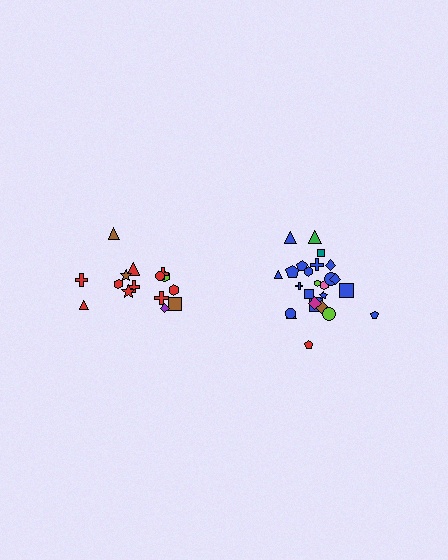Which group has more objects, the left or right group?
The right group.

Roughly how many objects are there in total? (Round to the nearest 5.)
Roughly 40 objects in total.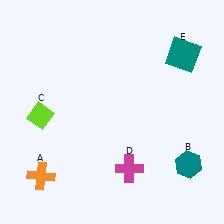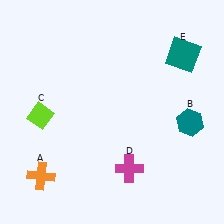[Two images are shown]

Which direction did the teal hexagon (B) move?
The teal hexagon (B) moved up.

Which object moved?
The teal hexagon (B) moved up.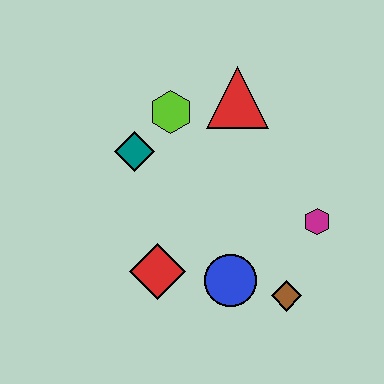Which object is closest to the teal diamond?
The lime hexagon is closest to the teal diamond.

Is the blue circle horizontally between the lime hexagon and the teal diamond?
No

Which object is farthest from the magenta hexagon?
The teal diamond is farthest from the magenta hexagon.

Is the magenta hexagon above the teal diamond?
No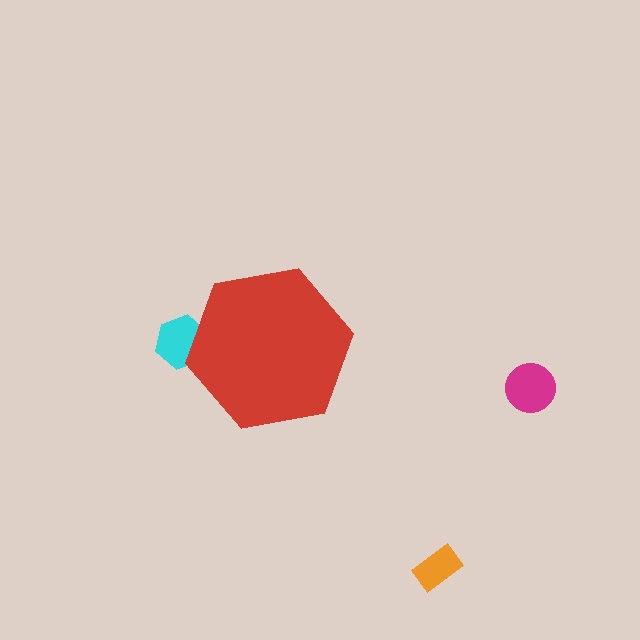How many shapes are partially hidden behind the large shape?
1 shape is partially hidden.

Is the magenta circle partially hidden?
No, the magenta circle is fully visible.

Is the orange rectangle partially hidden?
No, the orange rectangle is fully visible.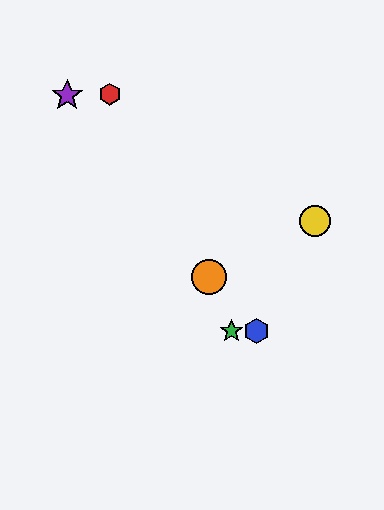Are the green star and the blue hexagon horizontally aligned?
Yes, both are at y≈331.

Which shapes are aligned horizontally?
The blue hexagon, the green star are aligned horizontally.